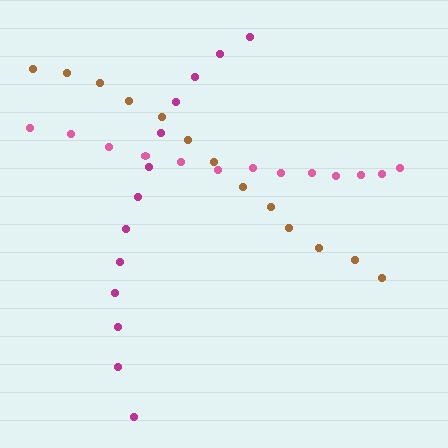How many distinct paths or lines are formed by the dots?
There are 3 distinct paths.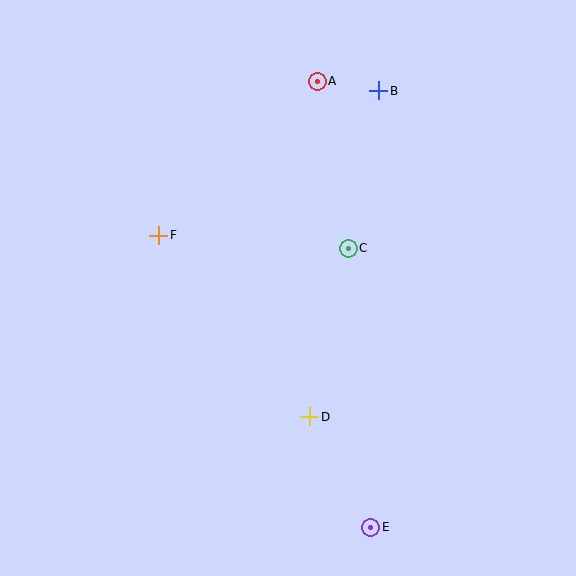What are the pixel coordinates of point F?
Point F is at (159, 235).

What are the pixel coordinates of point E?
Point E is at (371, 527).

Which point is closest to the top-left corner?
Point F is closest to the top-left corner.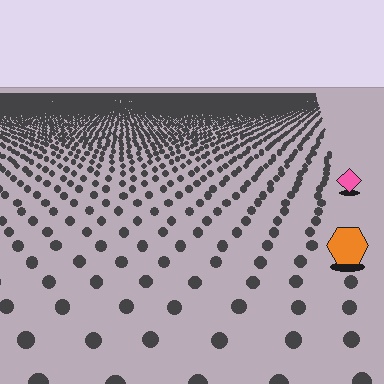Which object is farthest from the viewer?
The pink diamond is farthest from the viewer. It appears smaller and the ground texture around it is denser.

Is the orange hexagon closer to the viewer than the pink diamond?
Yes. The orange hexagon is closer — you can tell from the texture gradient: the ground texture is coarser near it.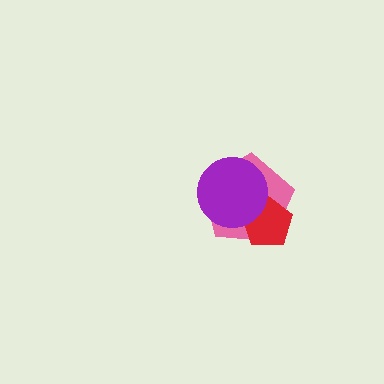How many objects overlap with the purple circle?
2 objects overlap with the purple circle.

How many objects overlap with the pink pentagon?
2 objects overlap with the pink pentagon.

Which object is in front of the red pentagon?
The purple circle is in front of the red pentagon.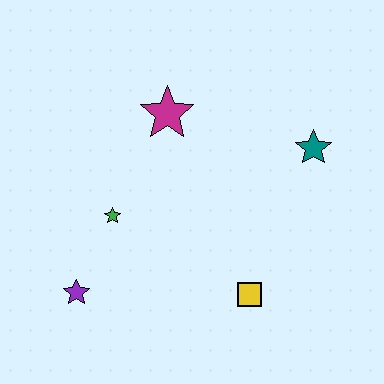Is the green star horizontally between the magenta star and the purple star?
Yes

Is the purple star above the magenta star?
No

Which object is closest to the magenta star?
The green star is closest to the magenta star.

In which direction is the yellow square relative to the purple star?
The yellow square is to the right of the purple star.